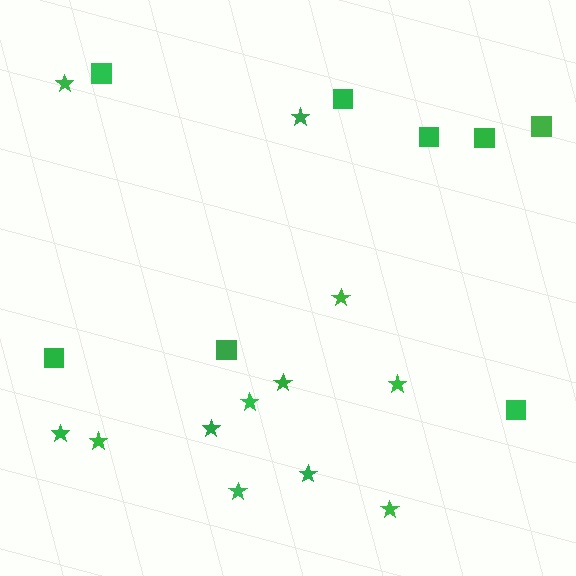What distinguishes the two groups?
There are 2 groups: one group of stars (12) and one group of squares (8).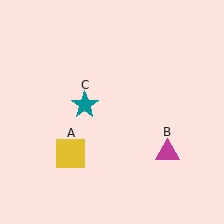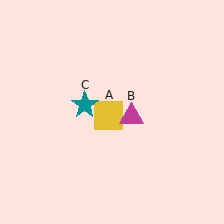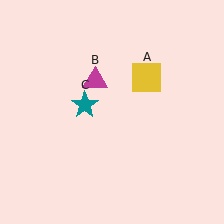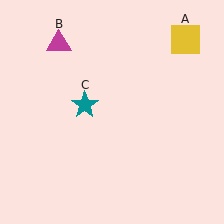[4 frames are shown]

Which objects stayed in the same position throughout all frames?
Teal star (object C) remained stationary.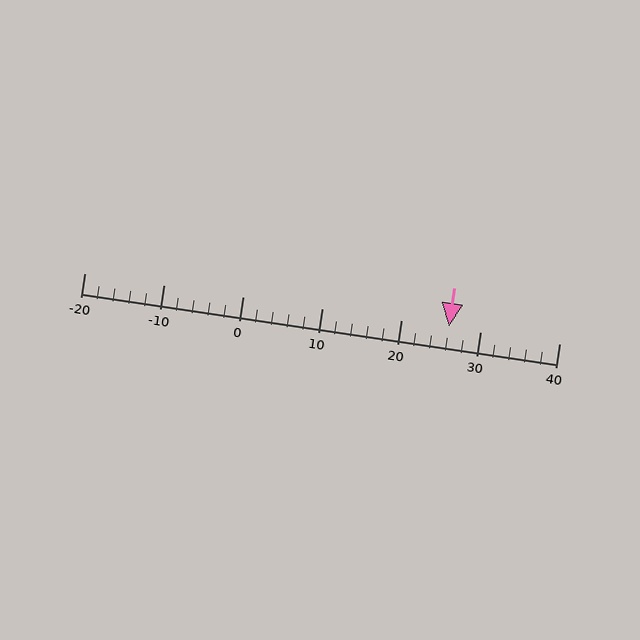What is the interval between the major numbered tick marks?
The major tick marks are spaced 10 units apart.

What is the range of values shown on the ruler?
The ruler shows values from -20 to 40.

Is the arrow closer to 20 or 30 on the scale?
The arrow is closer to 30.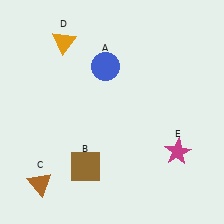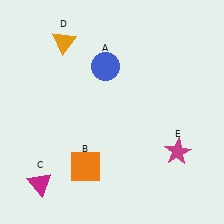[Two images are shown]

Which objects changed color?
B changed from brown to orange. C changed from brown to magenta.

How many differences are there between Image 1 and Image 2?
There are 2 differences between the two images.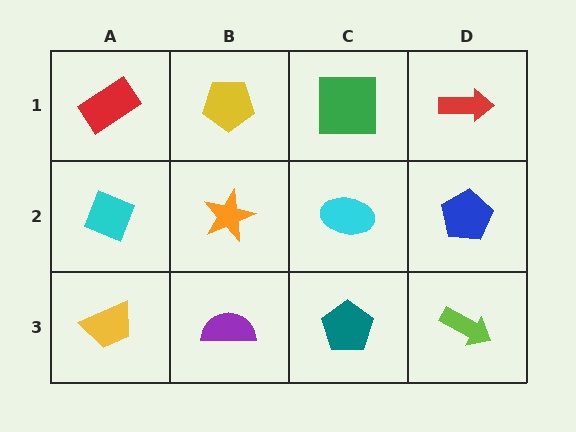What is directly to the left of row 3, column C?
A purple semicircle.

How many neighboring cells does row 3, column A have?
2.